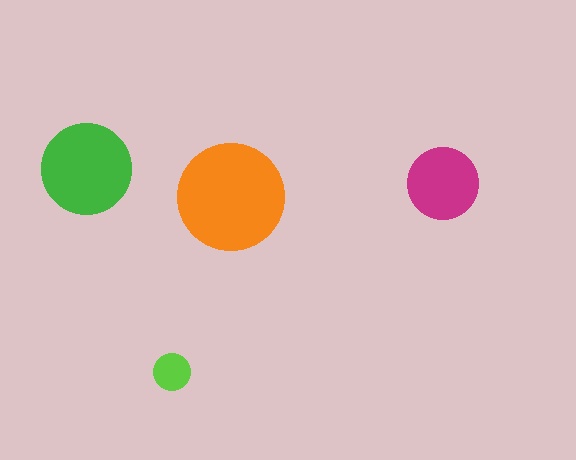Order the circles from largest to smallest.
the orange one, the green one, the magenta one, the lime one.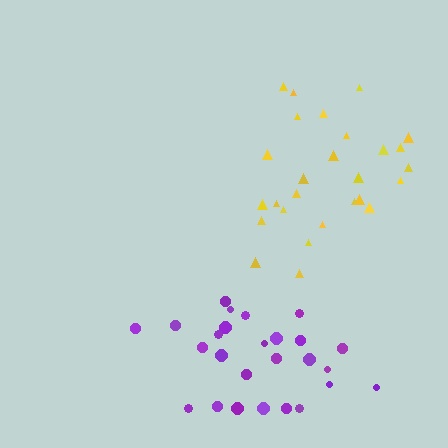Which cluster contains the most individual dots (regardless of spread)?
Yellow (27).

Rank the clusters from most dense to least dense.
purple, yellow.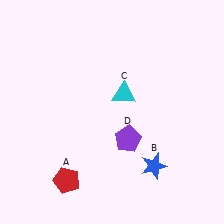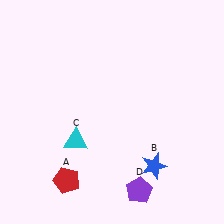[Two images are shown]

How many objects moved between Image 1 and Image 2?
2 objects moved between the two images.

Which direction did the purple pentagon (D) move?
The purple pentagon (D) moved down.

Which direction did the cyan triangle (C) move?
The cyan triangle (C) moved left.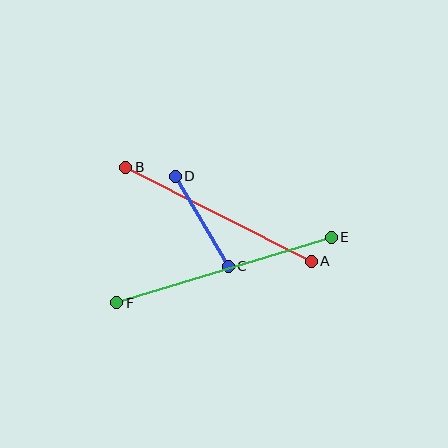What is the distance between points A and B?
The distance is approximately 208 pixels.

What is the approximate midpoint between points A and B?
The midpoint is at approximately (219, 214) pixels.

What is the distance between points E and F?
The distance is approximately 224 pixels.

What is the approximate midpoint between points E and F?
The midpoint is at approximately (224, 270) pixels.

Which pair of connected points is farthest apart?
Points E and F are farthest apart.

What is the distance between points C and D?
The distance is approximately 105 pixels.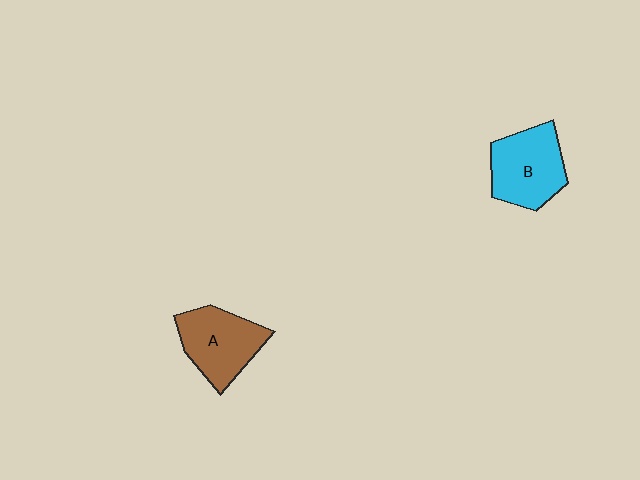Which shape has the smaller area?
Shape A (brown).